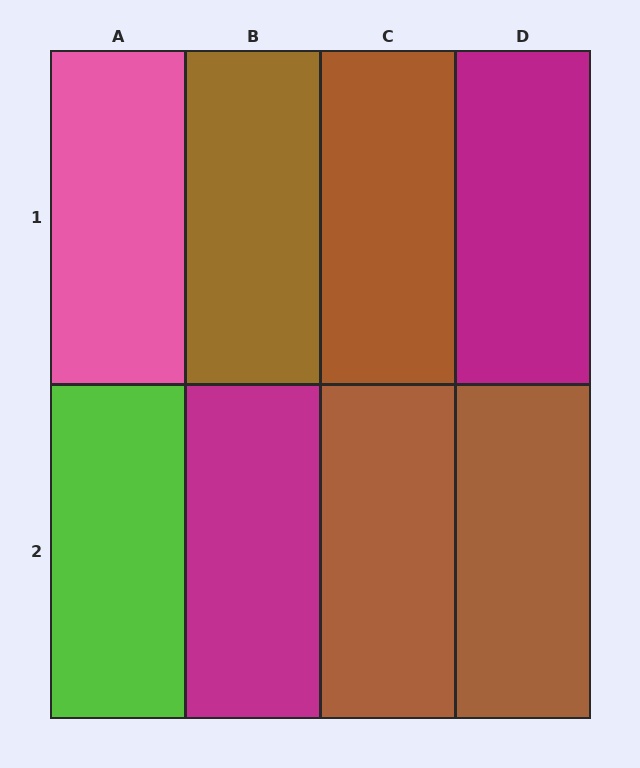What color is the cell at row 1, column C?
Brown.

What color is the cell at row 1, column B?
Brown.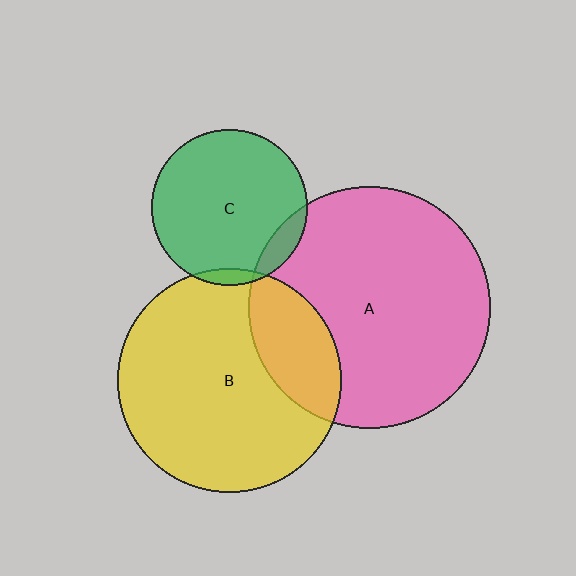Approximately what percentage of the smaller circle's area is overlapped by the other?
Approximately 10%.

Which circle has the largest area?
Circle A (pink).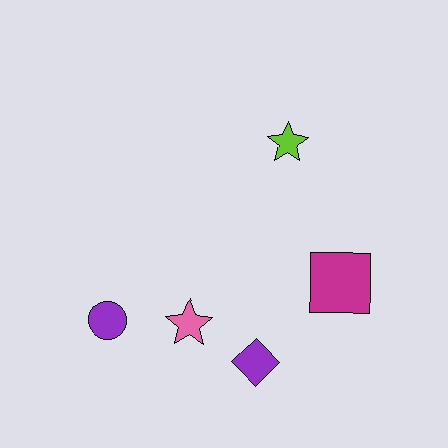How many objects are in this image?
There are 5 objects.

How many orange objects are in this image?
There are no orange objects.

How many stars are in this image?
There are 2 stars.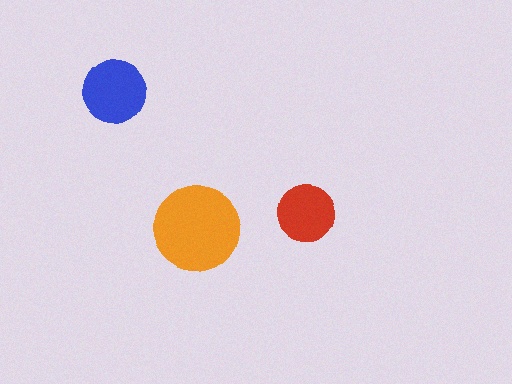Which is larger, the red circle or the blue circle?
The blue one.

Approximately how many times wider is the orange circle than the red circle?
About 1.5 times wider.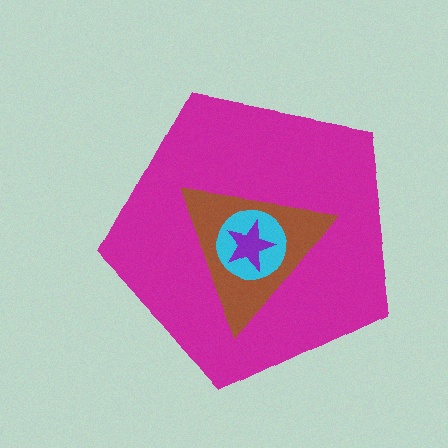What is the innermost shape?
The purple star.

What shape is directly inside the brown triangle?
The cyan circle.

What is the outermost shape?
The magenta pentagon.